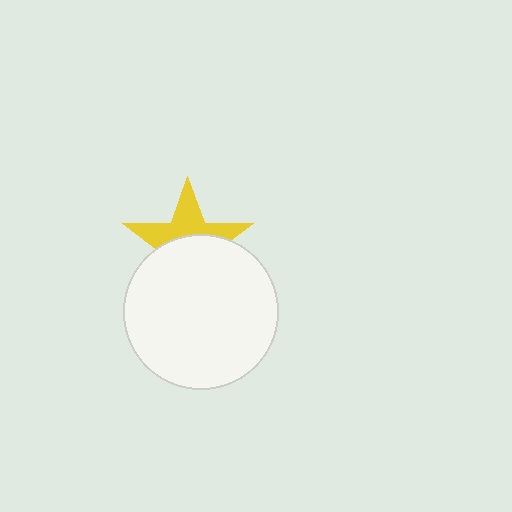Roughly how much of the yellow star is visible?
A small part of it is visible (roughly 44%).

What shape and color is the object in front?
The object in front is a white circle.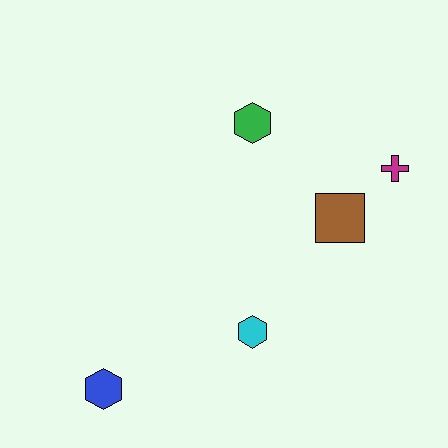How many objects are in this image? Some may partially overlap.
There are 5 objects.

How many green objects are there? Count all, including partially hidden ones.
There is 1 green object.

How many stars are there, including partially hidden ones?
There are no stars.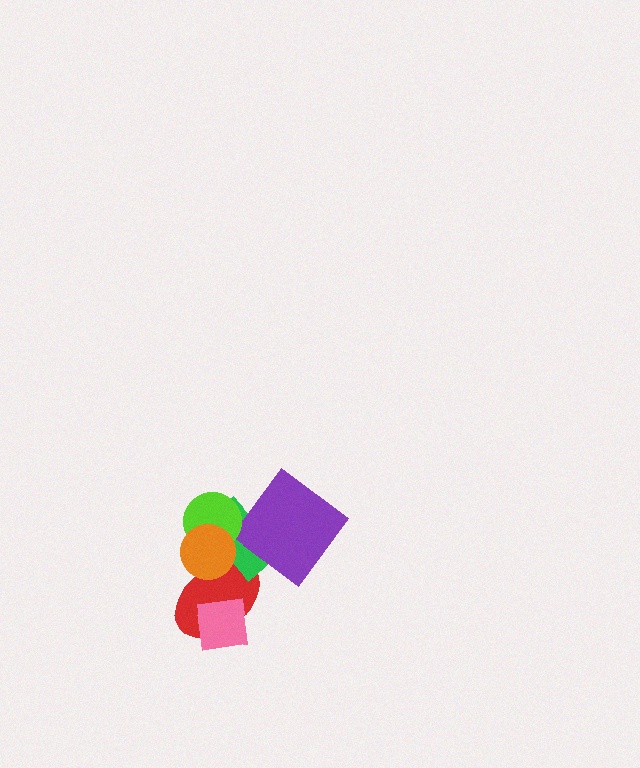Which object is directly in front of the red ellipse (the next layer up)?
The green rectangle is directly in front of the red ellipse.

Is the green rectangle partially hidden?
Yes, it is partially covered by another shape.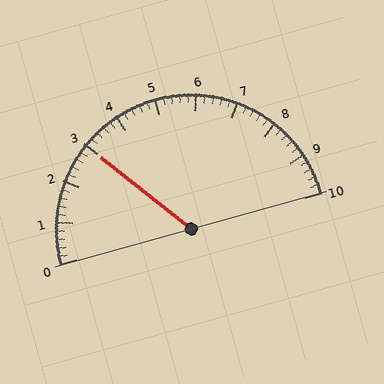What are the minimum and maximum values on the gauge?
The gauge ranges from 0 to 10.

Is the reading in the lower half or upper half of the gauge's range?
The reading is in the lower half of the range (0 to 10).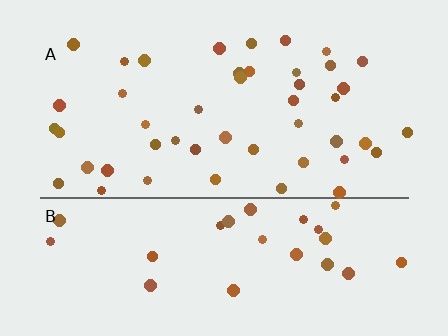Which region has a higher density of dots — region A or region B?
A (the top).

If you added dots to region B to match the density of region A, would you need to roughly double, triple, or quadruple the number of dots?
Approximately double.